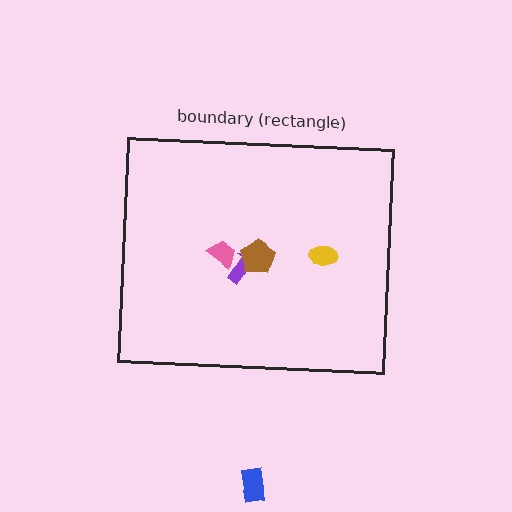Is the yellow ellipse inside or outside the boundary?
Inside.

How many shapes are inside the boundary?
4 inside, 1 outside.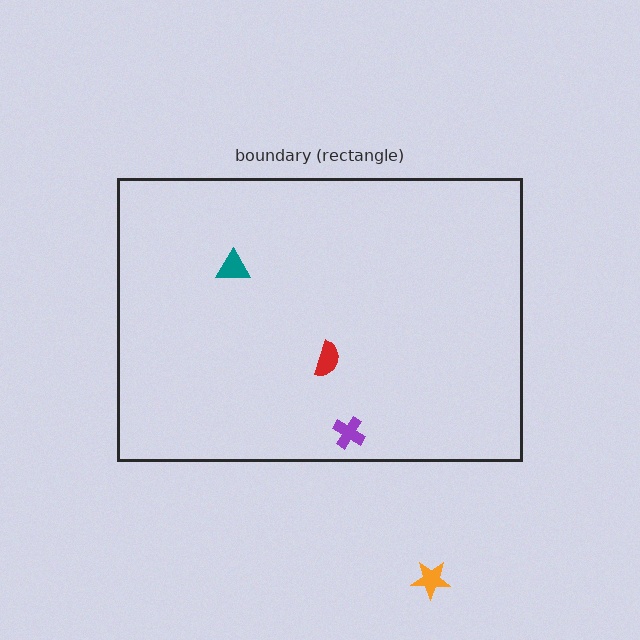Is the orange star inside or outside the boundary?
Outside.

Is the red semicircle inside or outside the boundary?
Inside.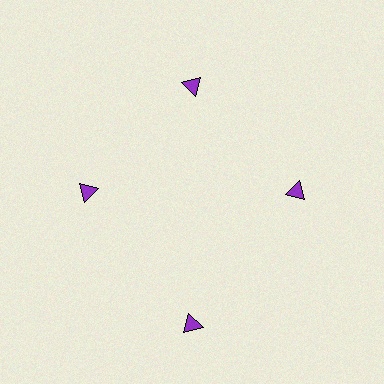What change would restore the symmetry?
The symmetry would be restored by moving it inward, back onto the ring so that all 4 triangles sit at equal angles and equal distance from the center.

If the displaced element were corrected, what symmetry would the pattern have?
It would have 4-fold rotational symmetry — the pattern would map onto itself every 90 degrees.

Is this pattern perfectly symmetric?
No. The 4 purple triangles are arranged in a ring, but one element near the 6 o'clock position is pushed outward from the center, breaking the 4-fold rotational symmetry.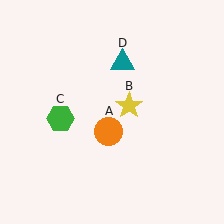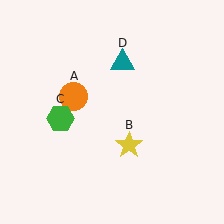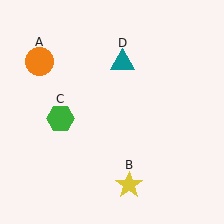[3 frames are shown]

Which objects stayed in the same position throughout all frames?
Green hexagon (object C) and teal triangle (object D) remained stationary.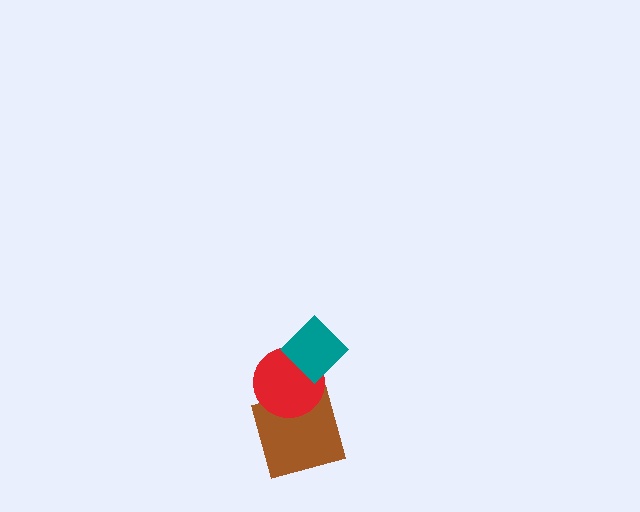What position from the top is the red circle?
The red circle is 2nd from the top.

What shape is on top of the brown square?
The red circle is on top of the brown square.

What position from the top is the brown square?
The brown square is 3rd from the top.